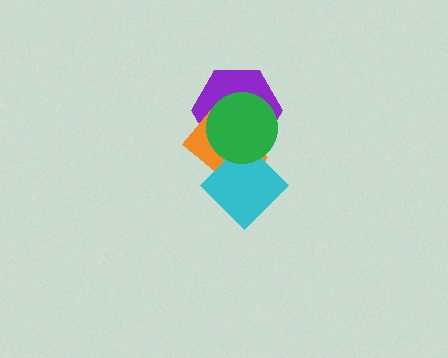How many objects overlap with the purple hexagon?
3 objects overlap with the purple hexagon.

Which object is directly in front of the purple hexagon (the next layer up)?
The orange rectangle is directly in front of the purple hexagon.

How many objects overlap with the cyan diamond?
3 objects overlap with the cyan diamond.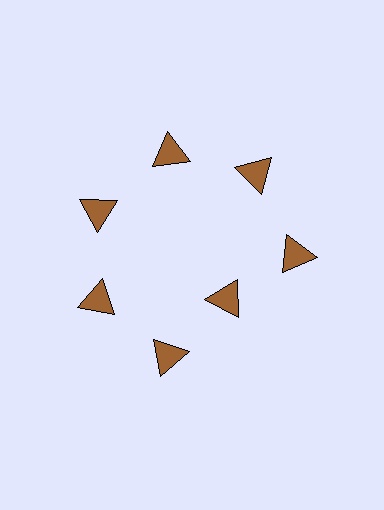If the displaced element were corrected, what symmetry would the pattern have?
It would have 7-fold rotational symmetry — the pattern would map onto itself every 51 degrees.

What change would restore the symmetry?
The symmetry would be restored by moving it outward, back onto the ring so that all 7 triangles sit at equal angles and equal distance from the center.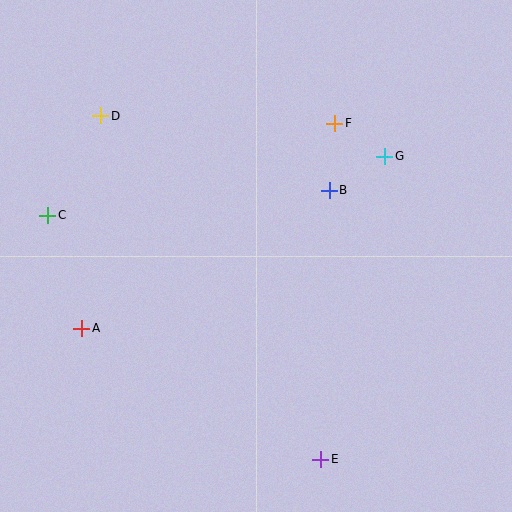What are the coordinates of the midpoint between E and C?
The midpoint between E and C is at (184, 337).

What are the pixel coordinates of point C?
Point C is at (48, 215).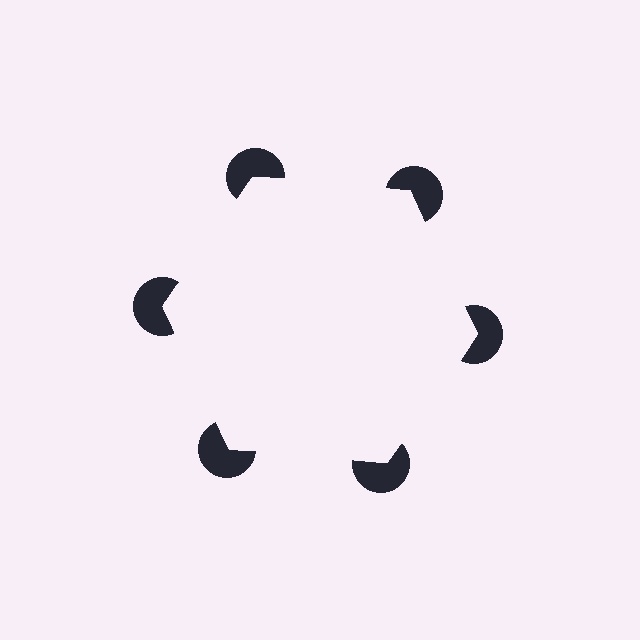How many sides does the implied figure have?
6 sides.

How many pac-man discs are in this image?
There are 6 — one at each vertex of the illusory hexagon.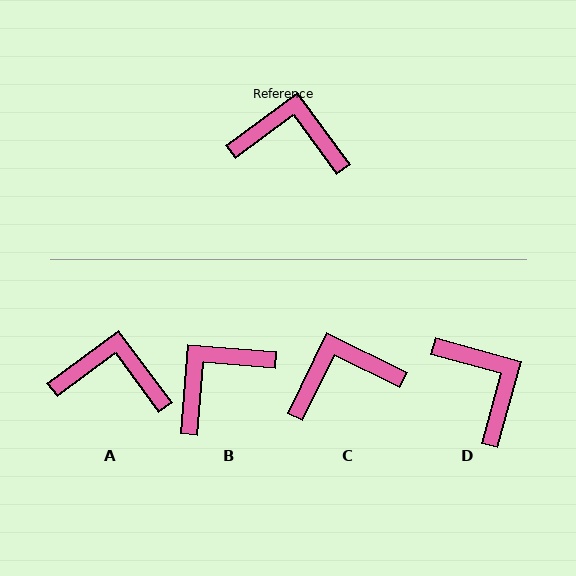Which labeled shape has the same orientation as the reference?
A.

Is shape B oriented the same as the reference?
No, it is off by about 49 degrees.